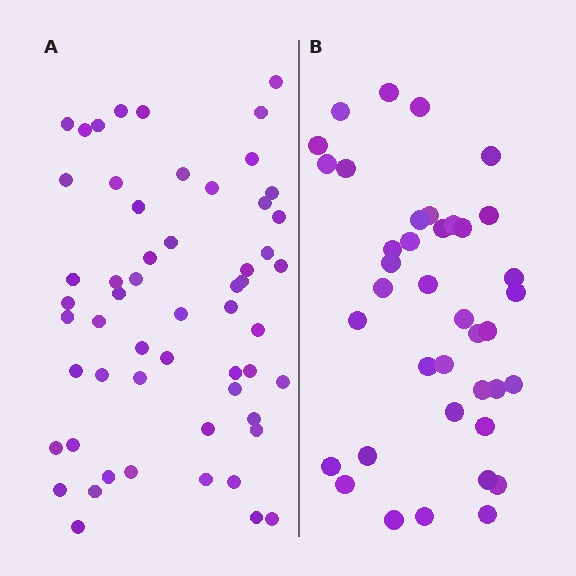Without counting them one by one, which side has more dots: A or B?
Region A (the left region) has more dots.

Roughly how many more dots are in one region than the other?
Region A has approximately 15 more dots than region B.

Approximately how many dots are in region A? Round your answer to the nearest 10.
About 60 dots. (The exact count is 56, which rounds to 60.)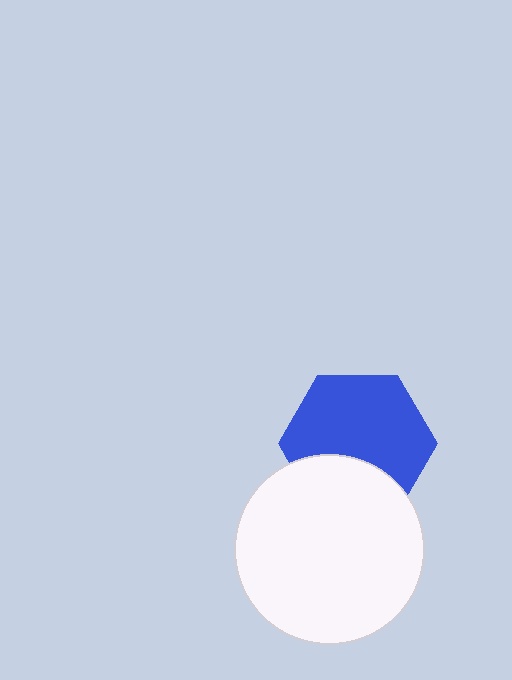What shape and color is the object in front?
The object in front is a white circle.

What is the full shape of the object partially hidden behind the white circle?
The partially hidden object is a blue hexagon.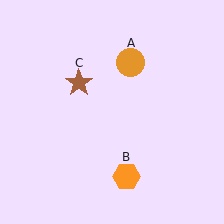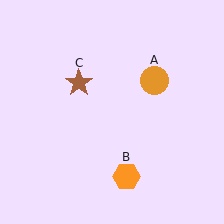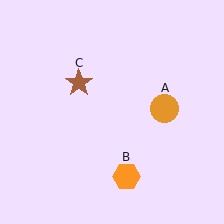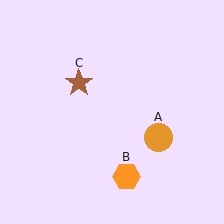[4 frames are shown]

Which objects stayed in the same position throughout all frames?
Orange hexagon (object B) and brown star (object C) remained stationary.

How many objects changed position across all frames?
1 object changed position: orange circle (object A).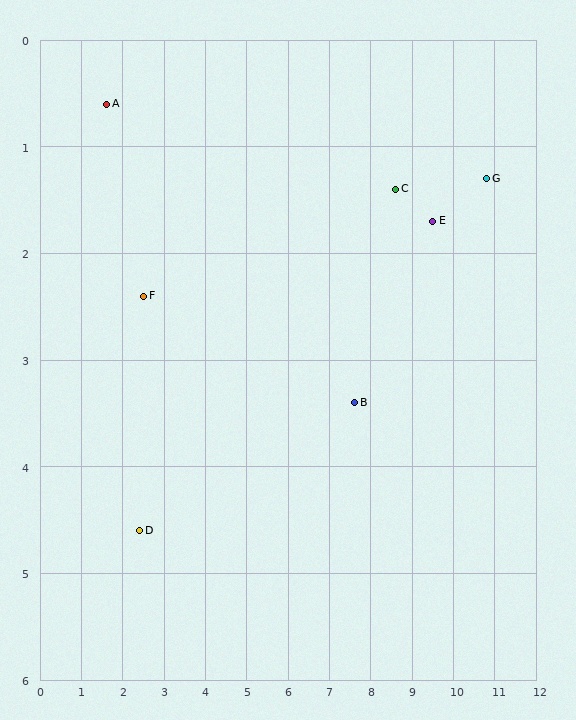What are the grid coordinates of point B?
Point B is at approximately (7.6, 3.4).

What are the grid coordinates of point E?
Point E is at approximately (9.5, 1.7).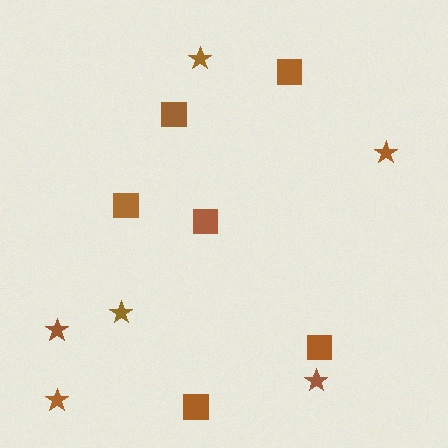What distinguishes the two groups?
There are 2 groups: one group of stars (6) and one group of squares (6).